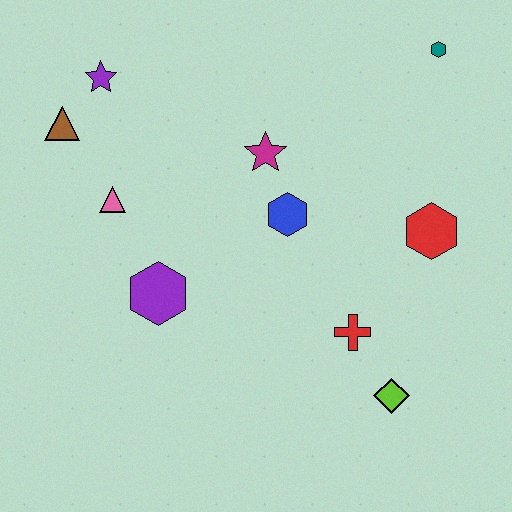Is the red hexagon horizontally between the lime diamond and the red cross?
No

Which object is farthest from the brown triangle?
The lime diamond is farthest from the brown triangle.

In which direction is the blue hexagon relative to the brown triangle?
The blue hexagon is to the right of the brown triangle.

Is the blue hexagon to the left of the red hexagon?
Yes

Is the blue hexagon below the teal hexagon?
Yes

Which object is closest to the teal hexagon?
The red hexagon is closest to the teal hexagon.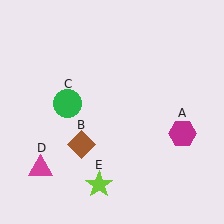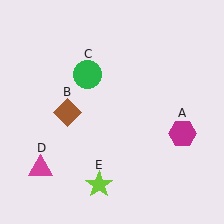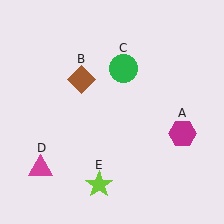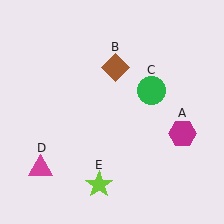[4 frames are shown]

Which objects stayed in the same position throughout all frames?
Magenta hexagon (object A) and magenta triangle (object D) and lime star (object E) remained stationary.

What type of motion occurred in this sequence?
The brown diamond (object B), green circle (object C) rotated clockwise around the center of the scene.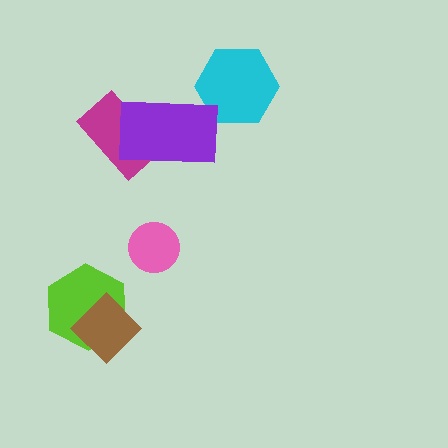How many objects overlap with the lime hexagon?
1 object overlaps with the lime hexagon.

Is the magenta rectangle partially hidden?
Yes, it is partially covered by another shape.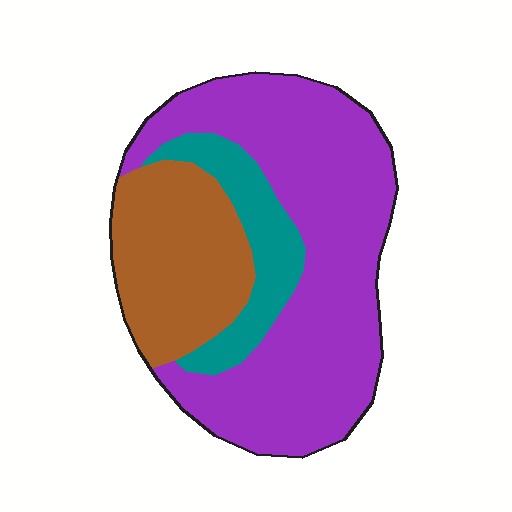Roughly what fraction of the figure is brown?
Brown covers about 25% of the figure.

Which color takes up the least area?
Teal, at roughly 15%.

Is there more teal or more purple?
Purple.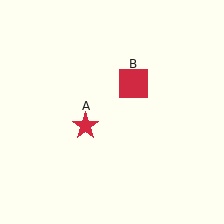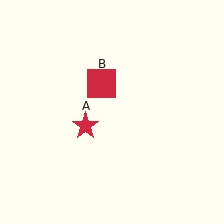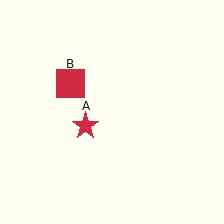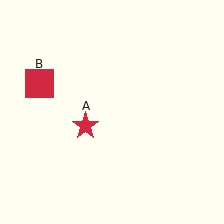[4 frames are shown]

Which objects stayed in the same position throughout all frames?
Red star (object A) remained stationary.